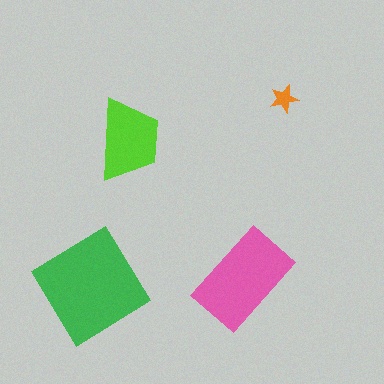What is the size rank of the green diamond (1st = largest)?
1st.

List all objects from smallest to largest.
The orange star, the lime trapezoid, the pink rectangle, the green diamond.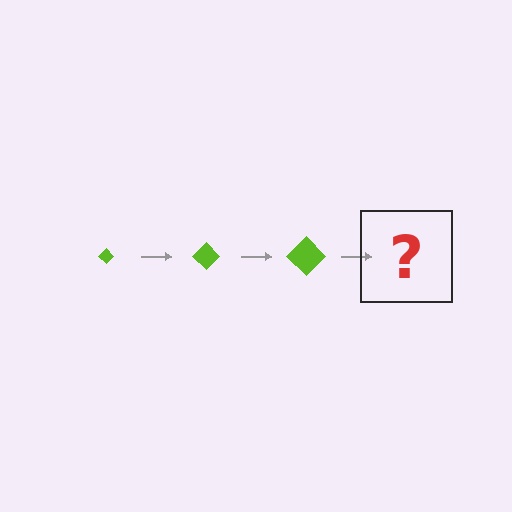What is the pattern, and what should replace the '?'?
The pattern is that the diamond gets progressively larger each step. The '?' should be a lime diamond, larger than the previous one.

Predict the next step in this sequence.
The next step is a lime diamond, larger than the previous one.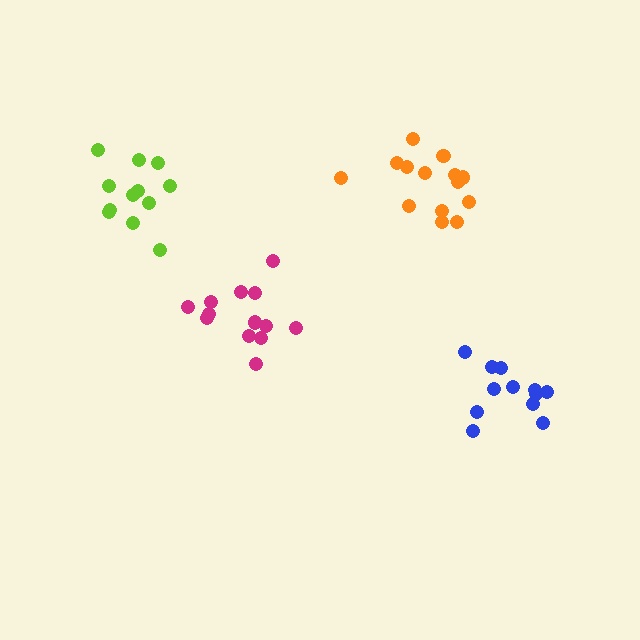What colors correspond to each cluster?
The clusters are colored: magenta, orange, blue, lime.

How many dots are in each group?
Group 1: 14 dots, Group 2: 14 dots, Group 3: 12 dots, Group 4: 12 dots (52 total).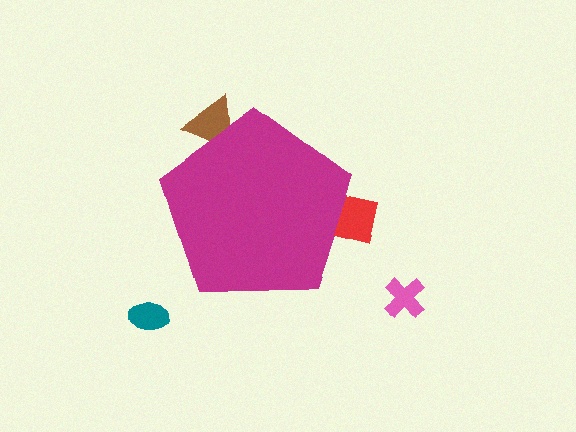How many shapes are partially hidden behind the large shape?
2 shapes are partially hidden.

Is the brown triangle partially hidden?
Yes, the brown triangle is partially hidden behind the magenta pentagon.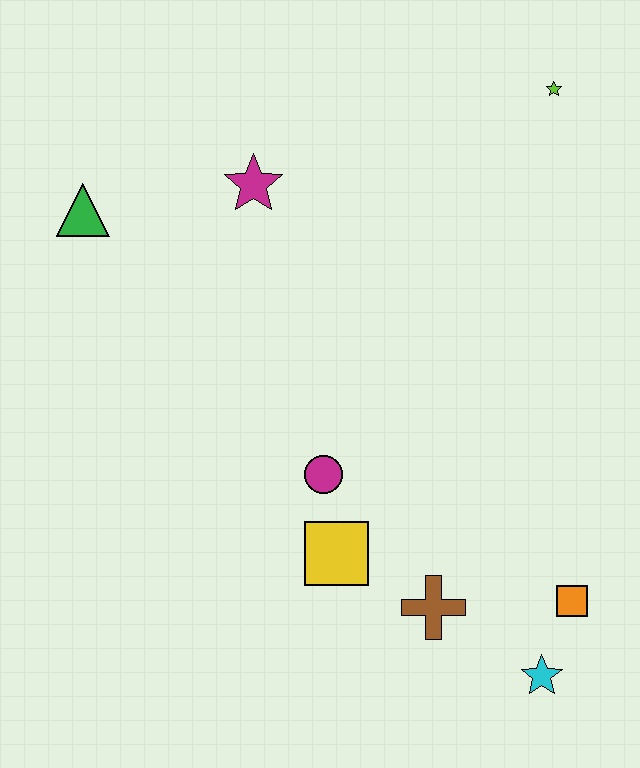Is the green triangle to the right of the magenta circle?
No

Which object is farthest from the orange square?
The green triangle is farthest from the orange square.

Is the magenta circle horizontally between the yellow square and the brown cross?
No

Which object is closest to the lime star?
The magenta star is closest to the lime star.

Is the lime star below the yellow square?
No